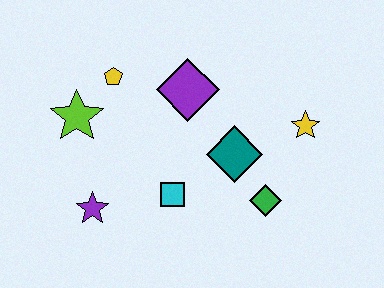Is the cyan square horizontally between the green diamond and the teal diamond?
No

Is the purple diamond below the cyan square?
No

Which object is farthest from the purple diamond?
The purple star is farthest from the purple diamond.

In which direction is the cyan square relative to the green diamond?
The cyan square is to the left of the green diamond.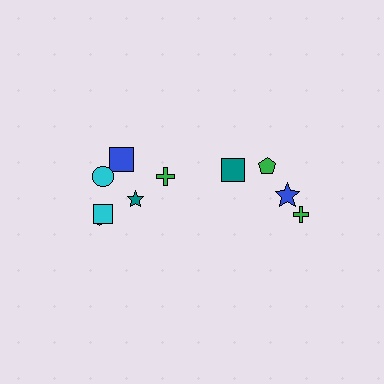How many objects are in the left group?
There are 6 objects.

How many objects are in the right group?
There are 4 objects.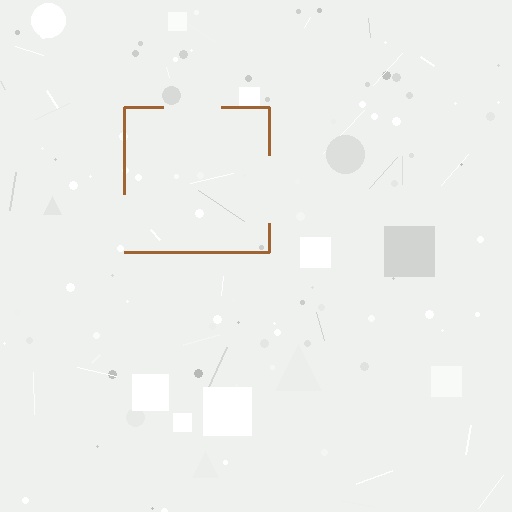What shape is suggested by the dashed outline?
The dashed outline suggests a square.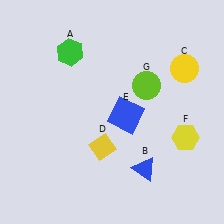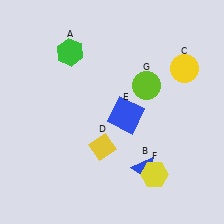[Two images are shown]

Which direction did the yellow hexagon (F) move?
The yellow hexagon (F) moved down.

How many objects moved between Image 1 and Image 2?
1 object moved between the two images.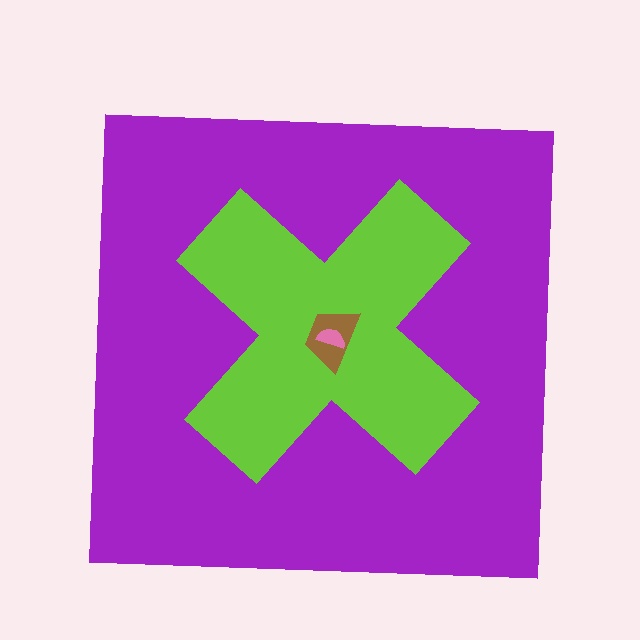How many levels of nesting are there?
4.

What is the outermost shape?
The purple square.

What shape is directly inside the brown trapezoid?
The pink semicircle.